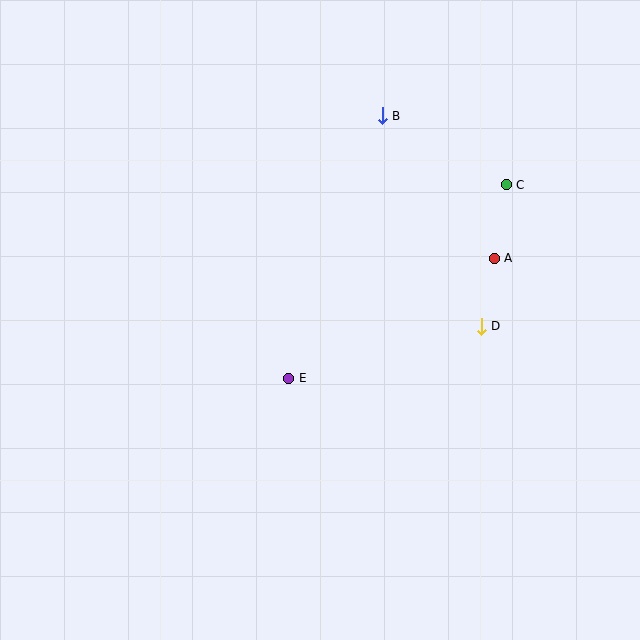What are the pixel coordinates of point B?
Point B is at (382, 116).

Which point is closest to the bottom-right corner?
Point D is closest to the bottom-right corner.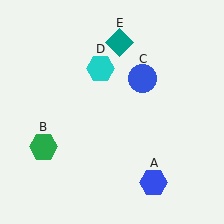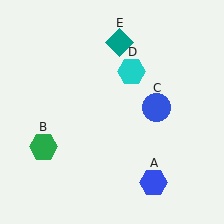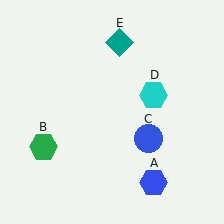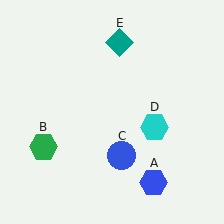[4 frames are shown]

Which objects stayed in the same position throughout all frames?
Blue hexagon (object A) and green hexagon (object B) and teal diamond (object E) remained stationary.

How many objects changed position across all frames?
2 objects changed position: blue circle (object C), cyan hexagon (object D).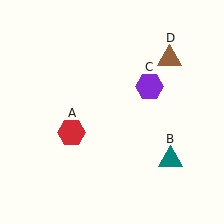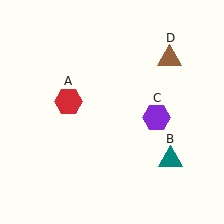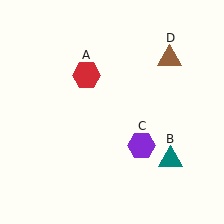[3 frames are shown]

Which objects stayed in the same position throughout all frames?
Teal triangle (object B) and brown triangle (object D) remained stationary.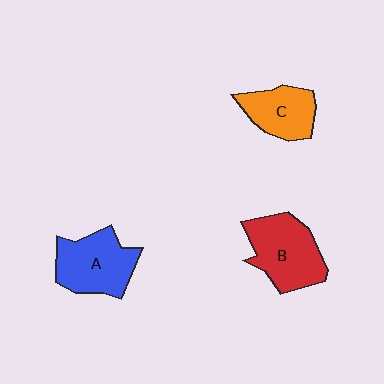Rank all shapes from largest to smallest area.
From largest to smallest: B (red), A (blue), C (orange).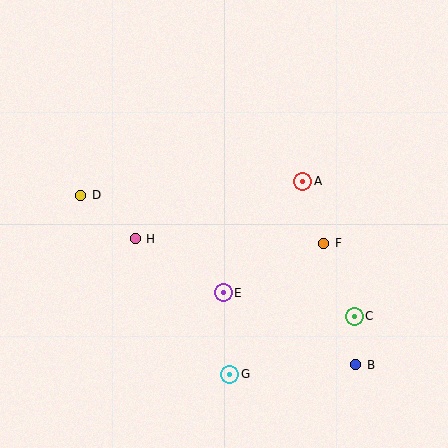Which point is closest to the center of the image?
Point E at (223, 293) is closest to the center.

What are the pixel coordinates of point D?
Point D is at (81, 195).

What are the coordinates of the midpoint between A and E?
The midpoint between A and E is at (263, 237).